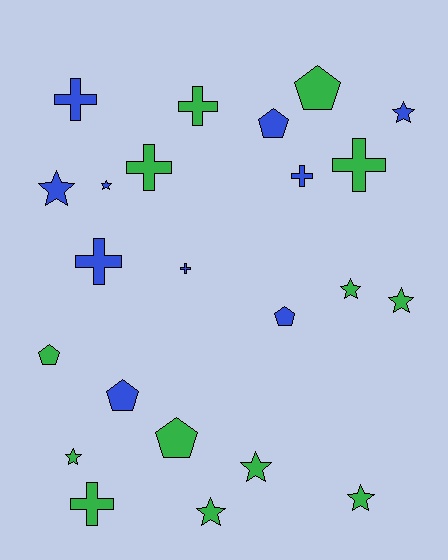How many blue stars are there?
There are 3 blue stars.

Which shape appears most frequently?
Star, with 9 objects.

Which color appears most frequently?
Green, with 13 objects.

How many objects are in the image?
There are 23 objects.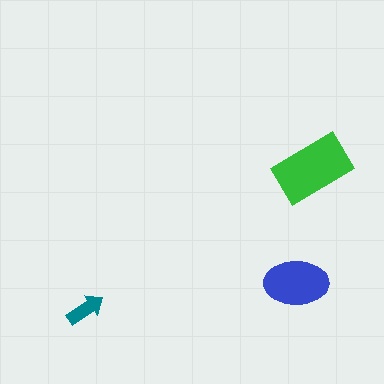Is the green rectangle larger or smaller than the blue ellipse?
Larger.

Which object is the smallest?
The teal arrow.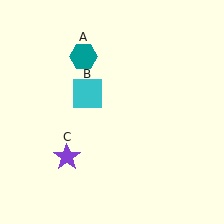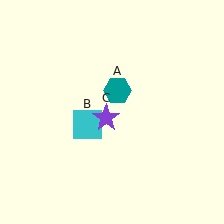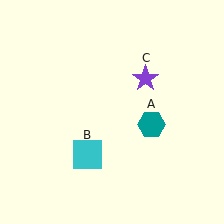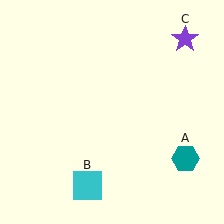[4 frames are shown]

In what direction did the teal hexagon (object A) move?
The teal hexagon (object A) moved down and to the right.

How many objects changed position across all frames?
3 objects changed position: teal hexagon (object A), cyan square (object B), purple star (object C).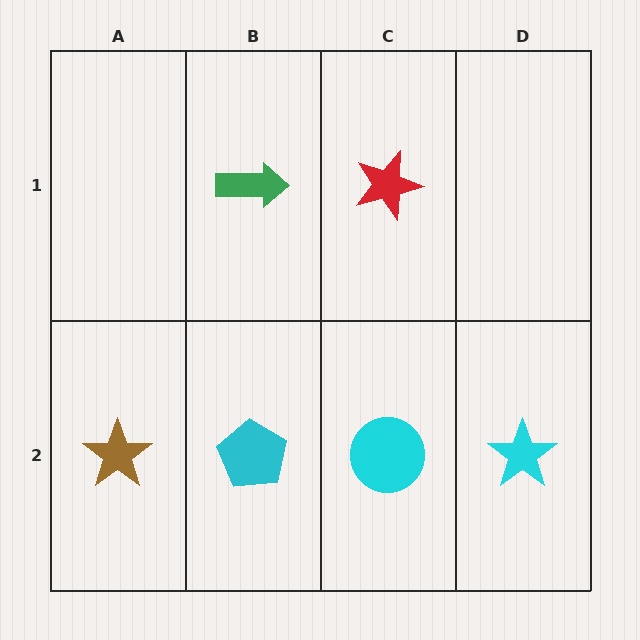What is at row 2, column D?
A cyan star.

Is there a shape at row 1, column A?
No, that cell is empty.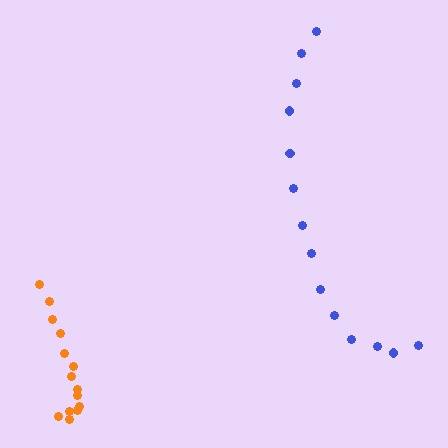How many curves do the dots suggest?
There are 2 distinct paths.